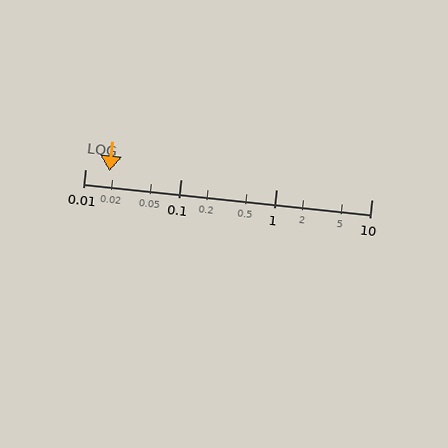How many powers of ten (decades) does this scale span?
The scale spans 3 decades, from 0.01 to 10.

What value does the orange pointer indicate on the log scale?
The pointer indicates approximately 0.018.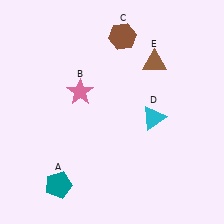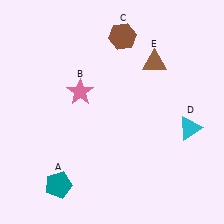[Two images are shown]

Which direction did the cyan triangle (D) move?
The cyan triangle (D) moved right.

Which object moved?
The cyan triangle (D) moved right.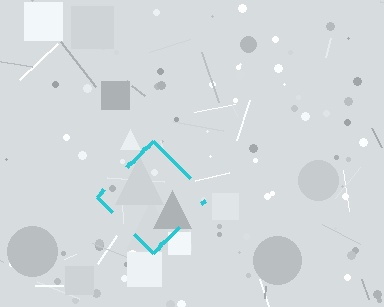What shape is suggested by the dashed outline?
The dashed outline suggests a diamond.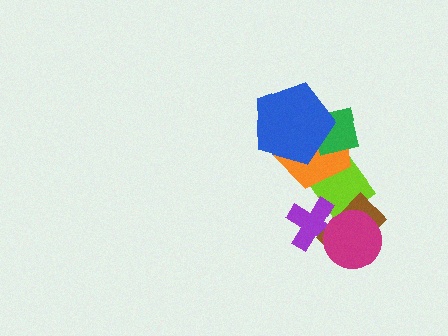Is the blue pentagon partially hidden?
No, no other shape covers it.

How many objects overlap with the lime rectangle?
5 objects overlap with the lime rectangle.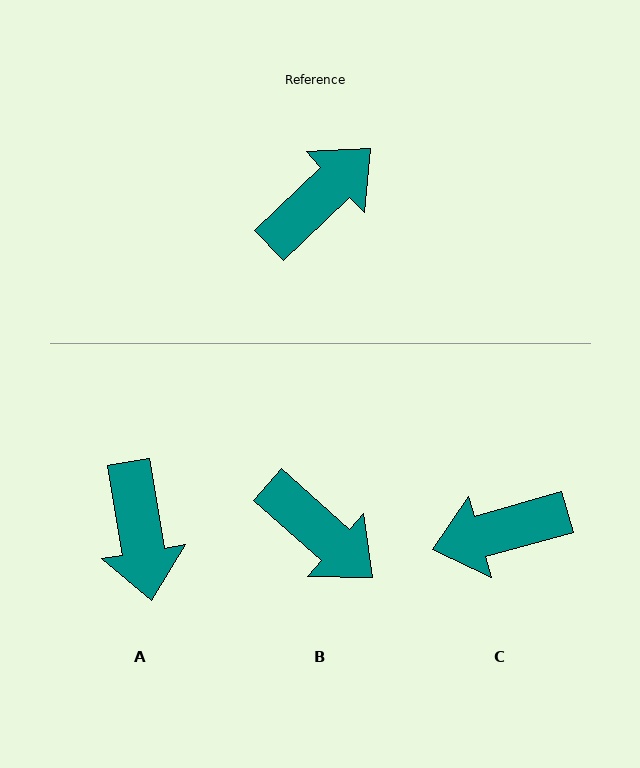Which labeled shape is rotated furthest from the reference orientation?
C, about 152 degrees away.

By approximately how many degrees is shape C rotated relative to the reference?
Approximately 152 degrees counter-clockwise.